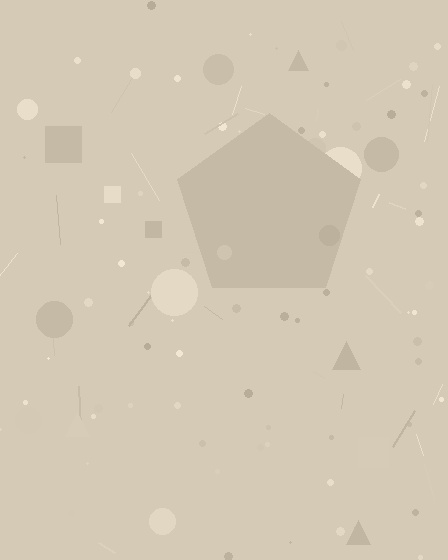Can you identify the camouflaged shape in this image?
The camouflaged shape is a pentagon.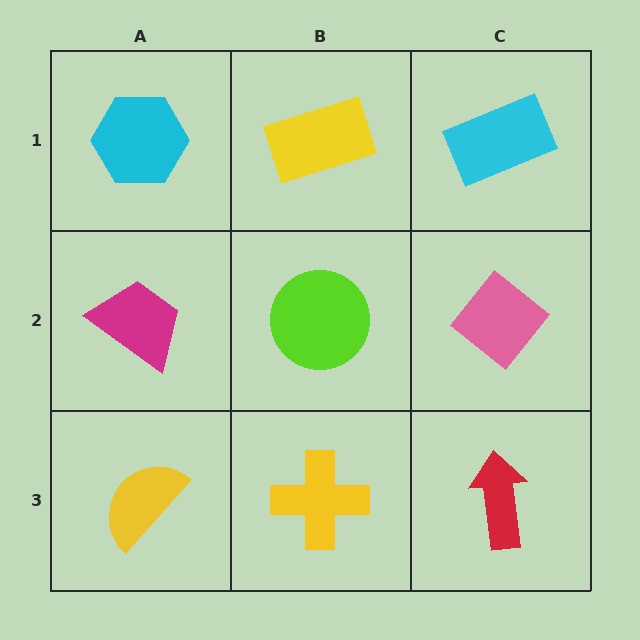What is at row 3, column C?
A red arrow.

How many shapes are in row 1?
3 shapes.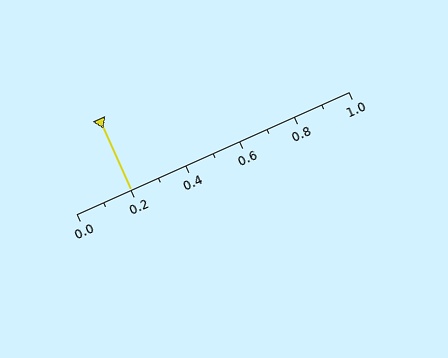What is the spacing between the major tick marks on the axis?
The major ticks are spaced 0.2 apart.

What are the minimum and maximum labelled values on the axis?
The axis runs from 0.0 to 1.0.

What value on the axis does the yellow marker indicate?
The marker indicates approximately 0.2.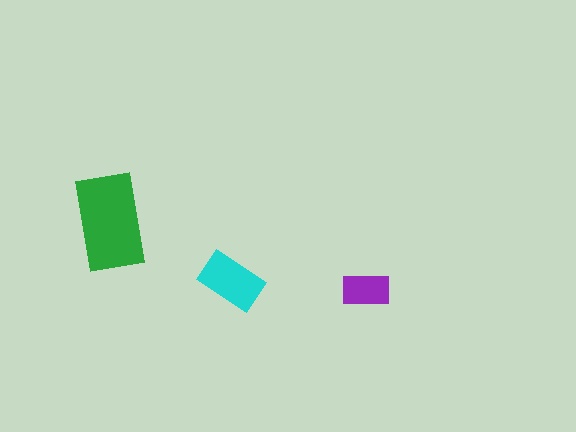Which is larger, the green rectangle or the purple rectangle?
The green one.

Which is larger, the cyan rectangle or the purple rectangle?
The cyan one.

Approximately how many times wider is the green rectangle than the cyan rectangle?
About 1.5 times wider.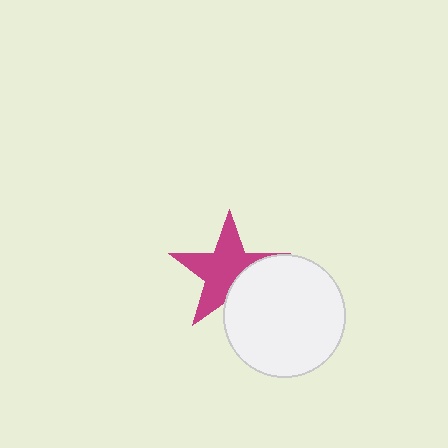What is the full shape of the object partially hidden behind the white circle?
The partially hidden object is a magenta star.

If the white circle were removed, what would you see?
You would see the complete magenta star.